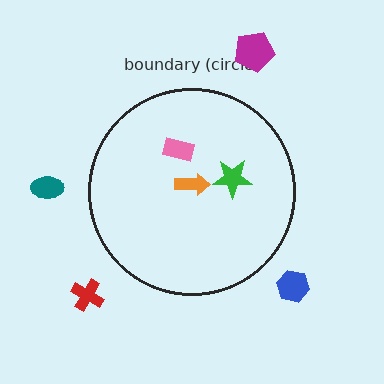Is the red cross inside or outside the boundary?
Outside.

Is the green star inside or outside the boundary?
Inside.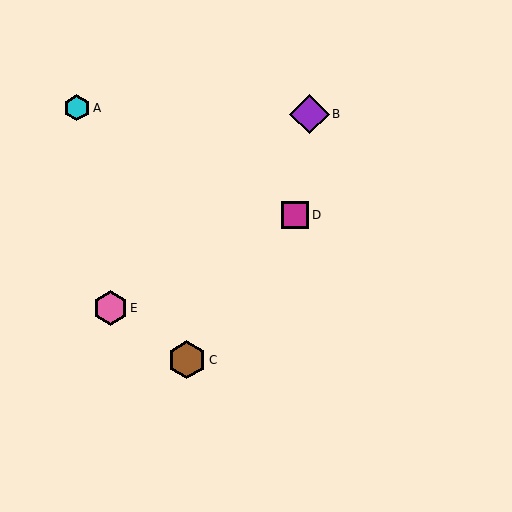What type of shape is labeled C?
Shape C is a brown hexagon.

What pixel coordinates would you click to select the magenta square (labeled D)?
Click at (295, 215) to select the magenta square D.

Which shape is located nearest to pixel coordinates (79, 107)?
The cyan hexagon (labeled A) at (77, 108) is nearest to that location.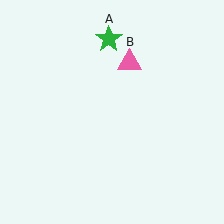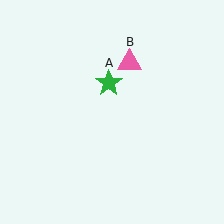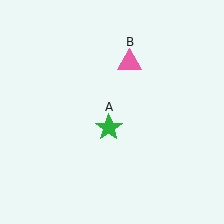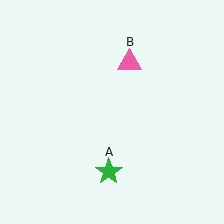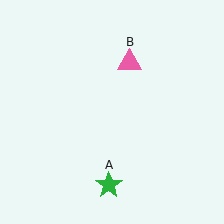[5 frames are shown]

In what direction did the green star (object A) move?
The green star (object A) moved down.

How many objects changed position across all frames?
1 object changed position: green star (object A).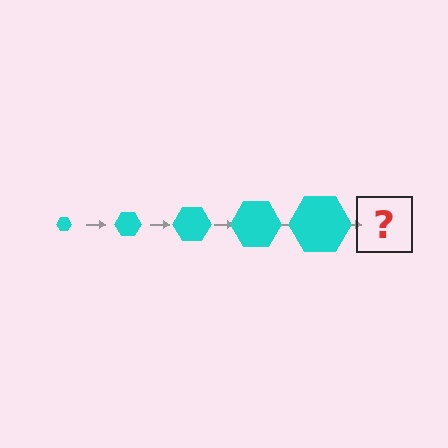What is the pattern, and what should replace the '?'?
The pattern is that the hexagon gets progressively larger each step. The '?' should be a cyan hexagon, larger than the previous one.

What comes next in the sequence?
The next element should be a cyan hexagon, larger than the previous one.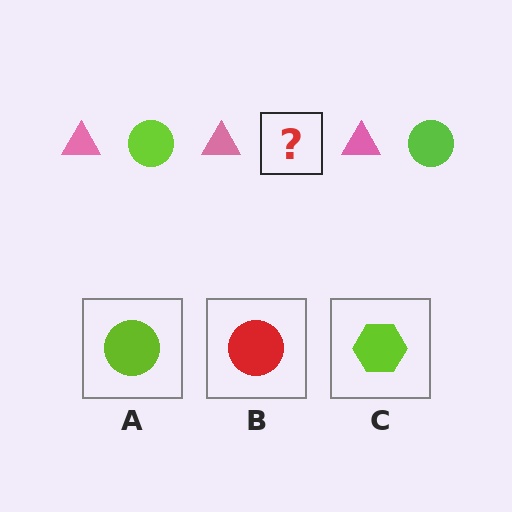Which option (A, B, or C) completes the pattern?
A.